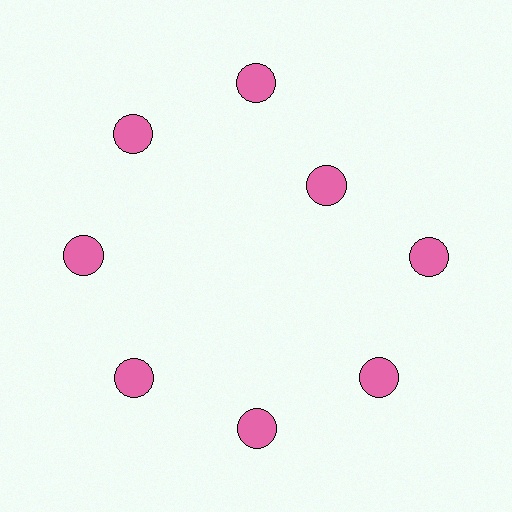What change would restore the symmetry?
The symmetry would be restored by moving it outward, back onto the ring so that all 8 circles sit at equal angles and equal distance from the center.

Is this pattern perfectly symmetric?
No. The 8 pink circles are arranged in a ring, but one element near the 2 o'clock position is pulled inward toward the center, breaking the 8-fold rotational symmetry.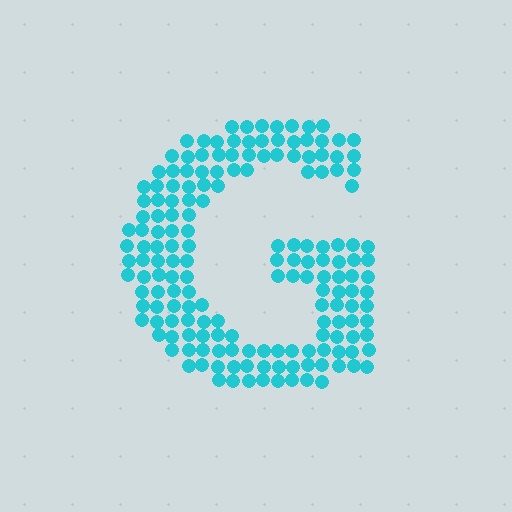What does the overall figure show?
The overall figure shows the letter G.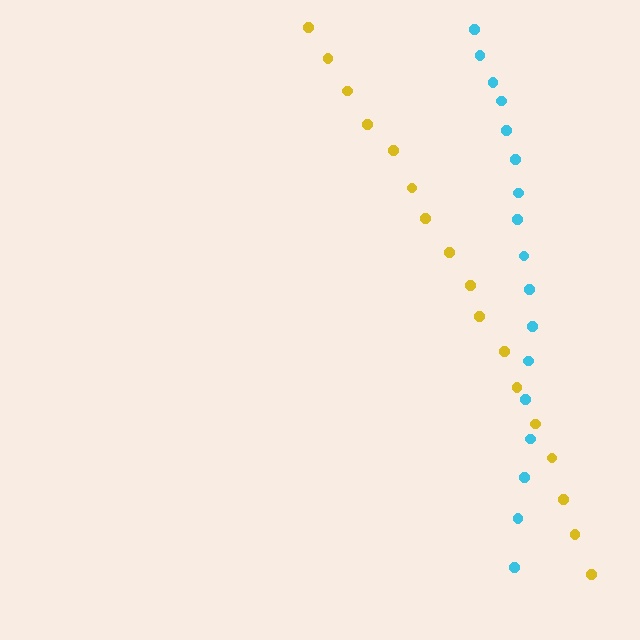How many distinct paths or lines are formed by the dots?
There are 2 distinct paths.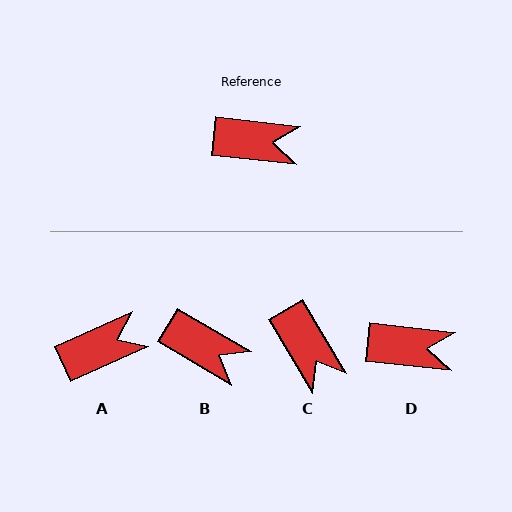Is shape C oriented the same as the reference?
No, it is off by about 53 degrees.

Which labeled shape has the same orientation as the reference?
D.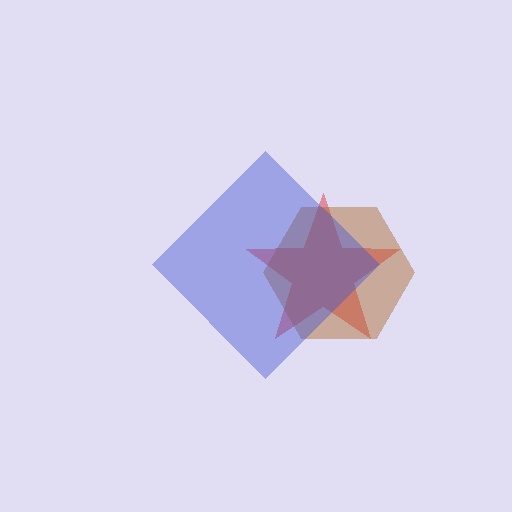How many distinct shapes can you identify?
There are 3 distinct shapes: a red star, a brown hexagon, a blue diamond.